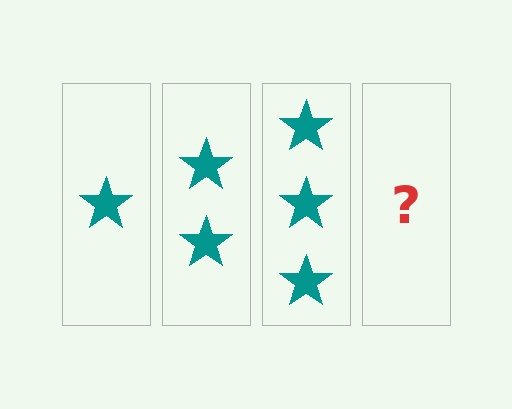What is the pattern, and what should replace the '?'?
The pattern is that each step adds one more star. The '?' should be 4 stars.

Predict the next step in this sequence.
The next step is 4 stars.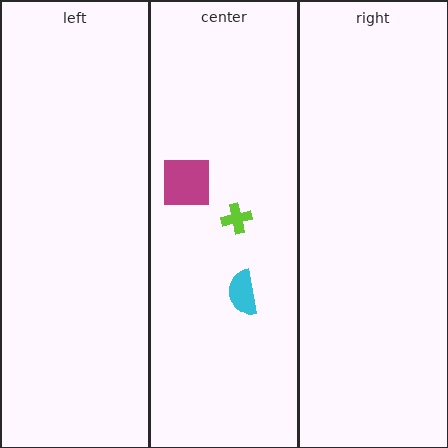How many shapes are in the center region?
3.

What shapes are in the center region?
The lime cross, the cyan semicircle, the magenta square.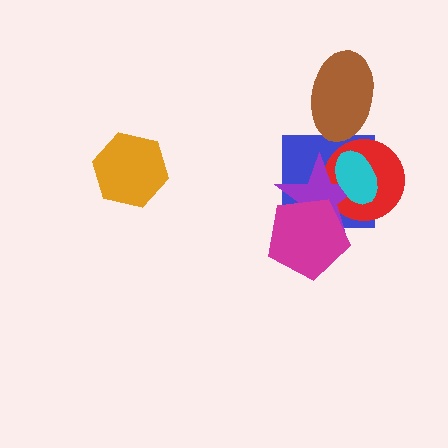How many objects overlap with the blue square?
4 objects overlap with the blue square.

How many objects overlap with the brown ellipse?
0 objects overlap with the brown ellipse.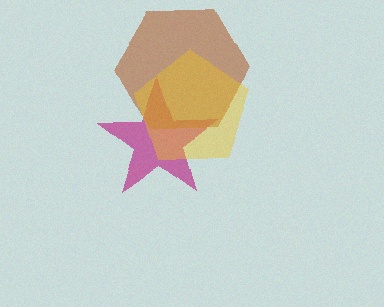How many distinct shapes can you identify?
There are 3 distinct shapes: a magenta star, a brown hexagon, a yellow pentagon.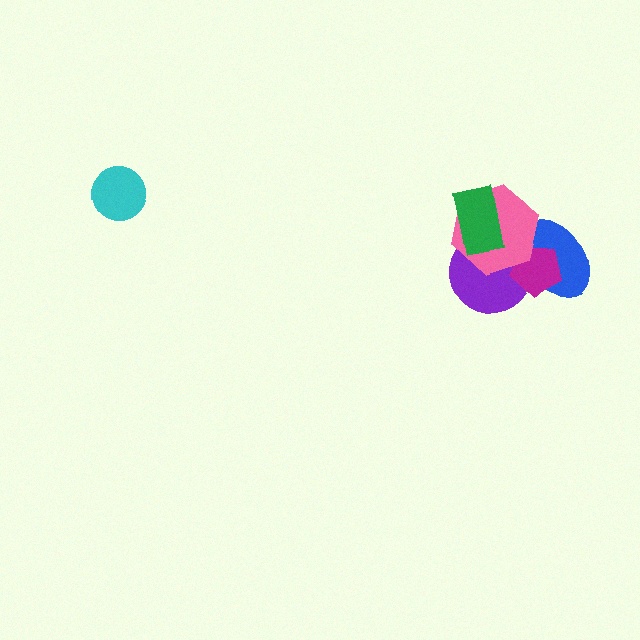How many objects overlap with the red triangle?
5 objects overlap with the red triangle.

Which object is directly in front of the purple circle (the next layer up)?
The magenta pentagon is directly in front of the purple circle.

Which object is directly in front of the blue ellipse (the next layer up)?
The purple circle is directly in front of the blue ellipse.